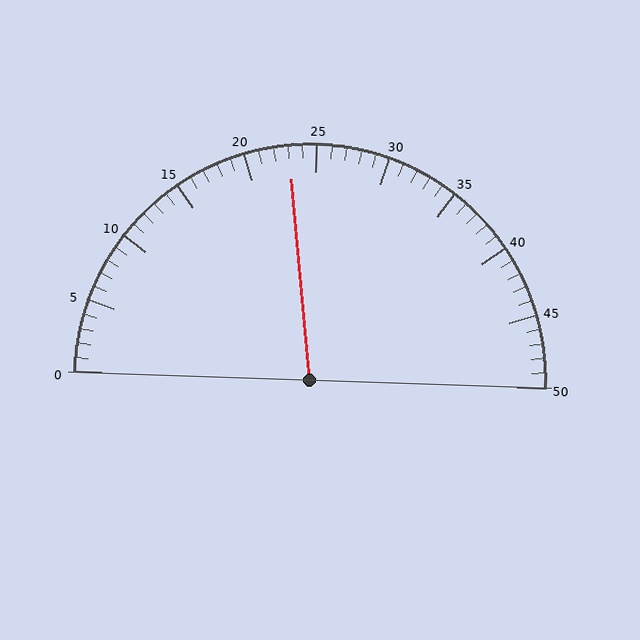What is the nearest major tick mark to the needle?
The nearest major tick mark is 25.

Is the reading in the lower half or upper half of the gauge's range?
The reading is in the lower half of the range (0 to 50).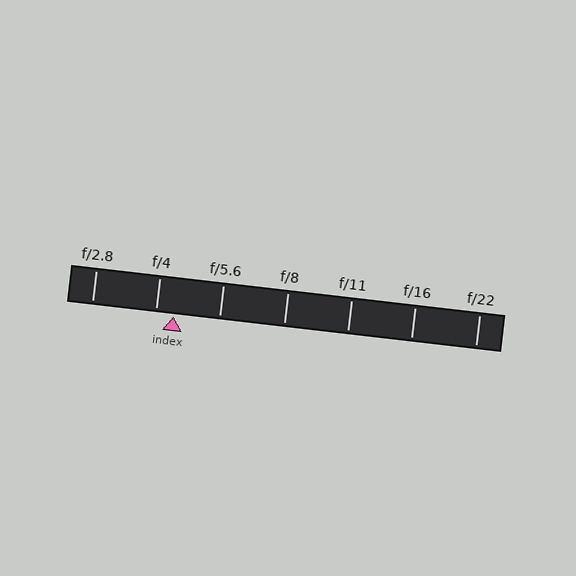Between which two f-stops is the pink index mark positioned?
The index mark is between f/4 and f/5.6.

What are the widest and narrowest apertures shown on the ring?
The widest aperture shown is f/2.8 and the narrowest is f/22.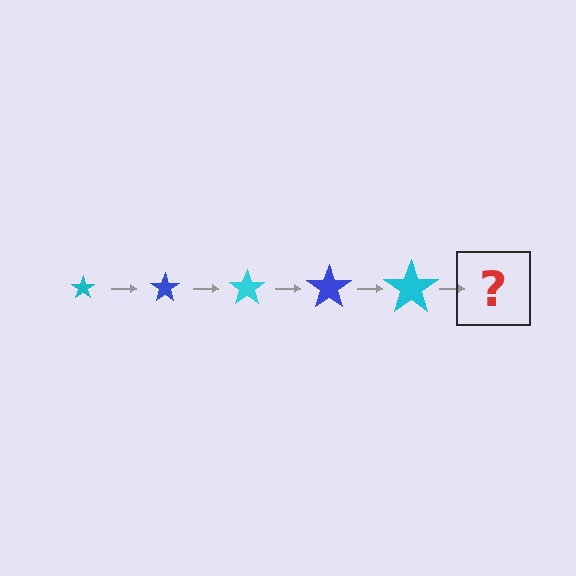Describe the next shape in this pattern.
It should be a blue star, larger than the previous one.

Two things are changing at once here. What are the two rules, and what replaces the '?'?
The two rules are that the star grows larger each step and the color cycles through cyan and blue. The '?' should be a blue star, larger than the previous one.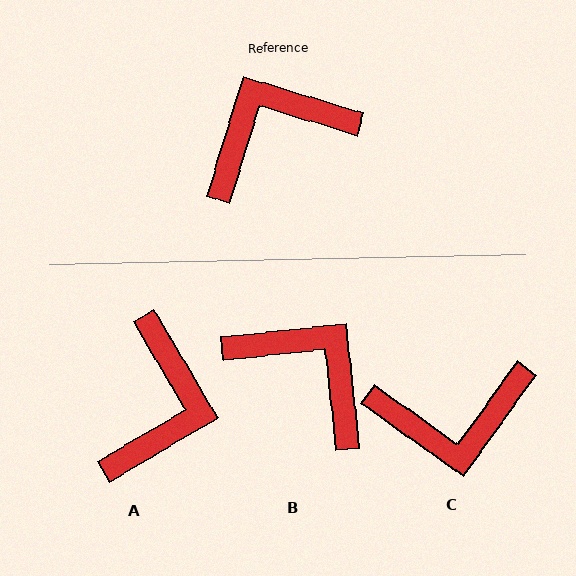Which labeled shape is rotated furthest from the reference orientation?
C, about 161 degrees away.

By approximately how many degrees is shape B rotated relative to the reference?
Approximately 67 degrees clockwise.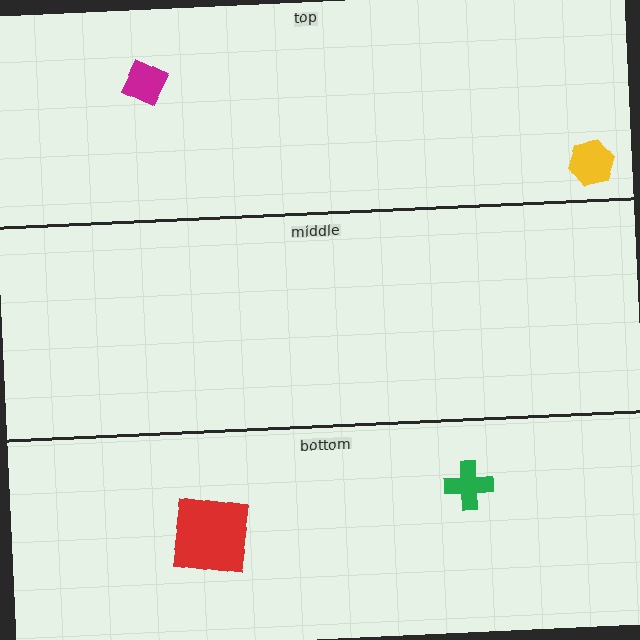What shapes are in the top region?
The magenta diamond, the yellow hexagon.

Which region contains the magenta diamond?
The top region.